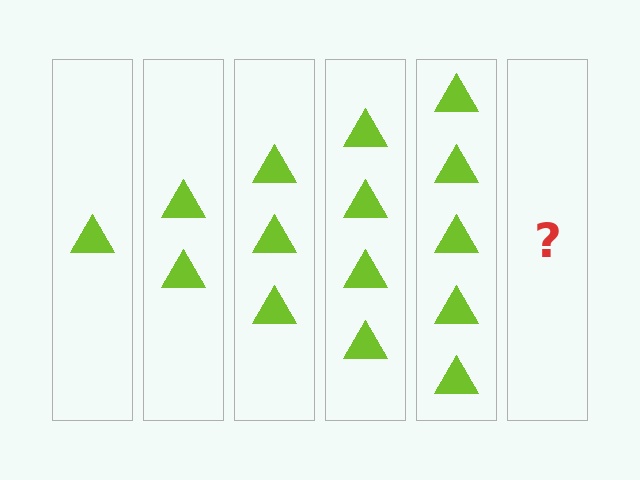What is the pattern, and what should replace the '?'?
The pattern is that each step adds one more triangle. The '?' should be 6 triangles.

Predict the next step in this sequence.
The next step is 6 triangles.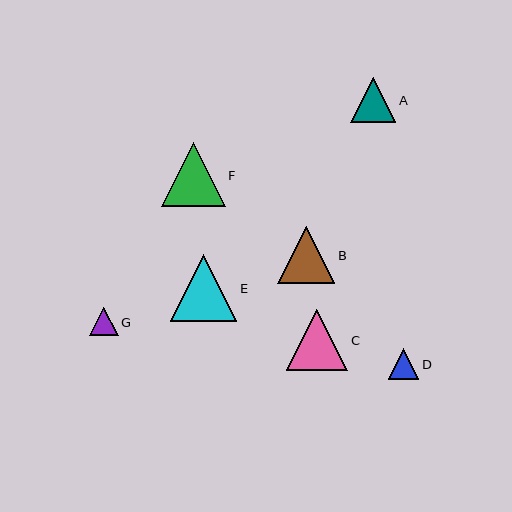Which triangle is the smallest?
Triangle G is the smallest with a size of approximately 29 pixels.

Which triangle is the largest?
Triangle E is the largest with a size of approximately 67 pixels.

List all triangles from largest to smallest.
From largest to smallest: E, F, C, B, A, D, G.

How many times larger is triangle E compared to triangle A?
Triangle E is approximately 1.5 times the size of triangle A.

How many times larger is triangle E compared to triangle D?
Triangle E is approximately 2.2 times the size of triangle D.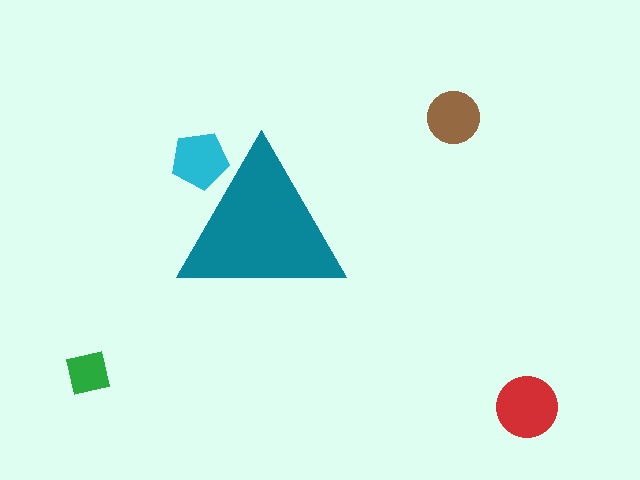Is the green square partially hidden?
No, the green square is fully visible.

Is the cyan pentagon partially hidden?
Yes, the cyan pentagon is partially hidden behind the teal triangle.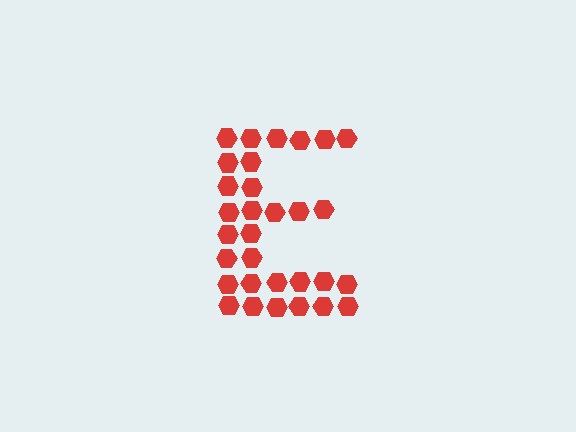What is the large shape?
The large shape is the letter E.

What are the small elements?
The small elements are hexagons.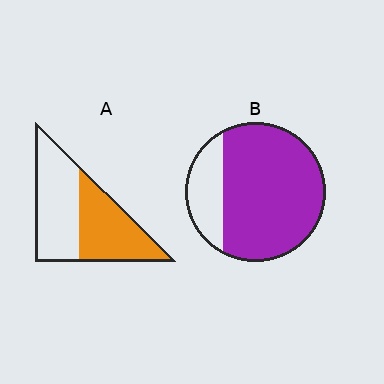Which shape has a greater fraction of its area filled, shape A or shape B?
Shape B.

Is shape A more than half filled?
Roughly half.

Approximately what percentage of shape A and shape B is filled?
A is approximately 50% and B is approximately 80%.